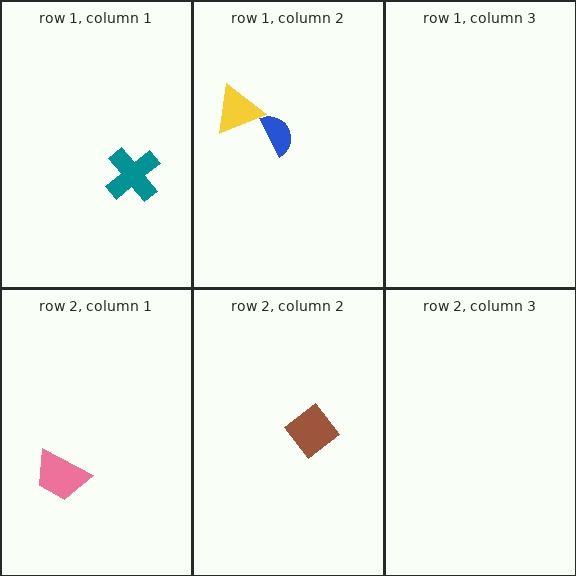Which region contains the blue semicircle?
The row 1, column 2 region.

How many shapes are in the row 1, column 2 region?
2.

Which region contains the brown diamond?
The row 2, column 2 region.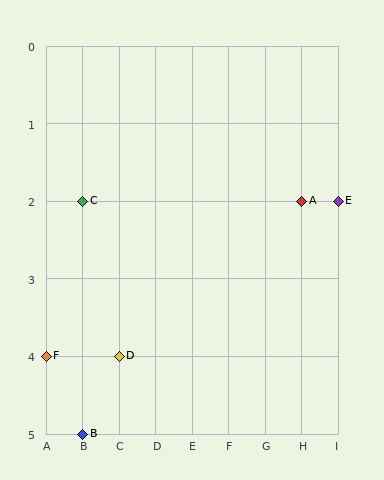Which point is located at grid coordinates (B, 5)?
Point B is at (B, 5).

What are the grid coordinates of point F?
Point F is at grid coordinates (A, 4).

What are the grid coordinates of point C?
Point C is at grid coordinates (B, 2).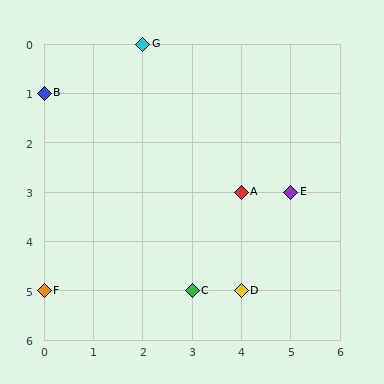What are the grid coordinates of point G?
Point G is at grid coordinates (2, 0).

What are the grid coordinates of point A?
Point A is at grid coordinates (4, 3).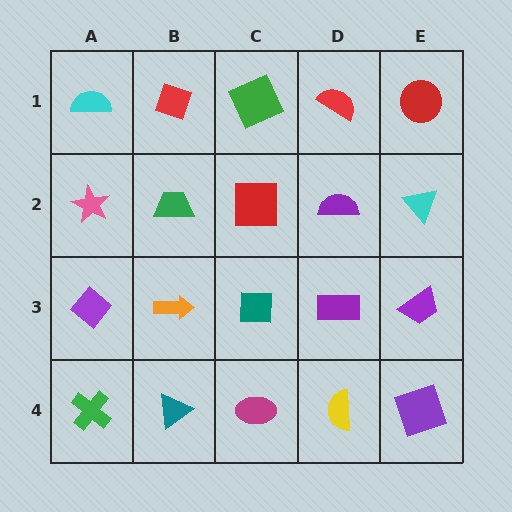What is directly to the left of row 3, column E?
A purple rectangle.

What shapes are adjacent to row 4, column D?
A purple rectangle (row 3, column D), a magenta ellipse (row 4, column C), a purple square (row 4, column E).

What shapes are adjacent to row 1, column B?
A green trapezoid (row 2, column B), a cyan semicircle (row 1, column A), a green square (row 1, column C).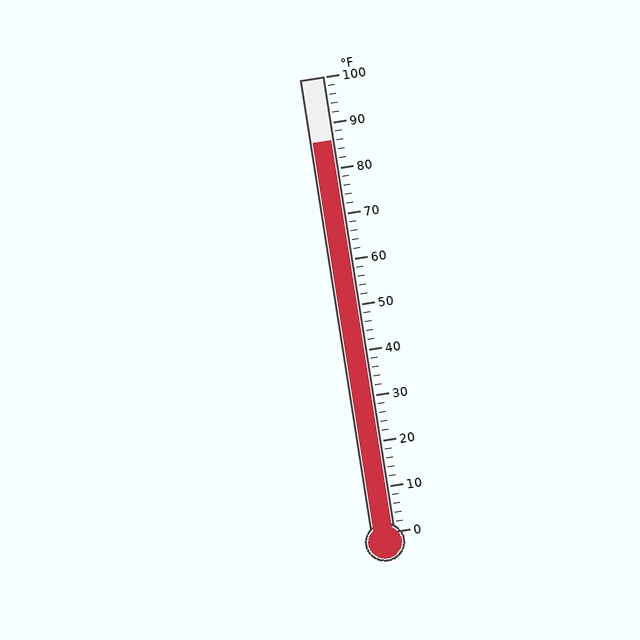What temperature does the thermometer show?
The thermometer shows approximately 86°F.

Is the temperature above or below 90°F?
The temperature is below 90°F.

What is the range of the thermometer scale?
The thermometer scale ranges from 0°F to 100°F.